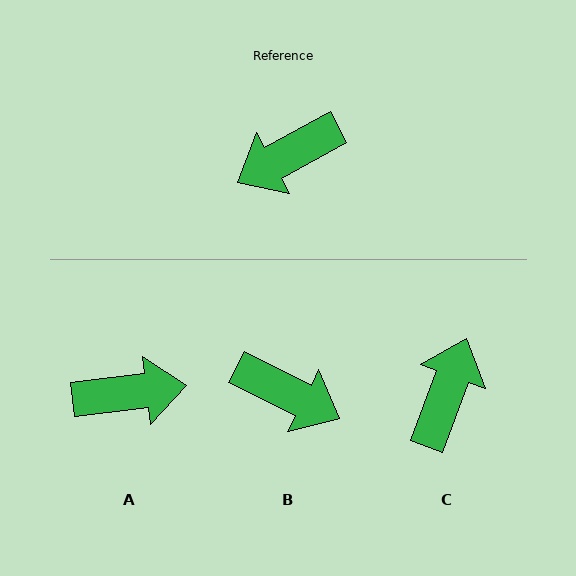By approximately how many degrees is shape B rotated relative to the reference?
Approximately 124 degrees counter-clockwise.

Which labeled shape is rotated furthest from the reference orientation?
A, about 158 degrees away.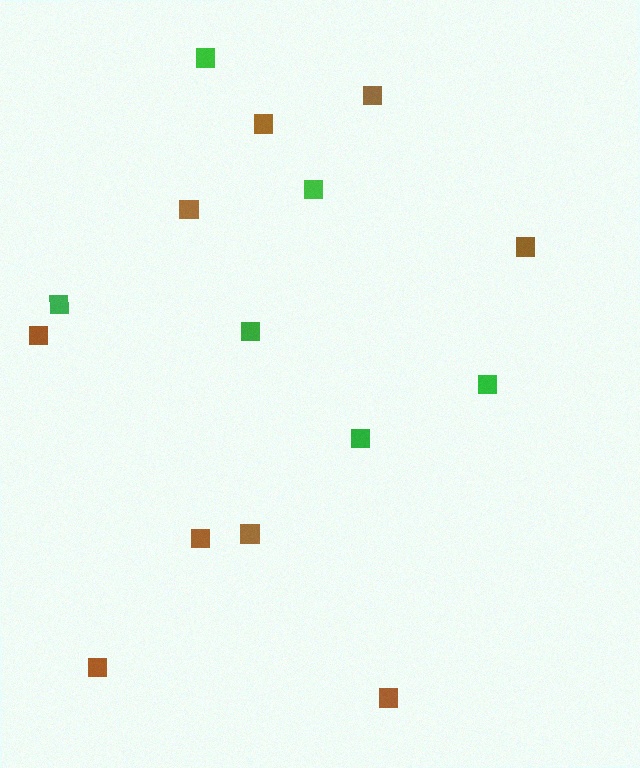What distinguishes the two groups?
There are 2 groups: one group of green squares (6) and one group of brown squares (9).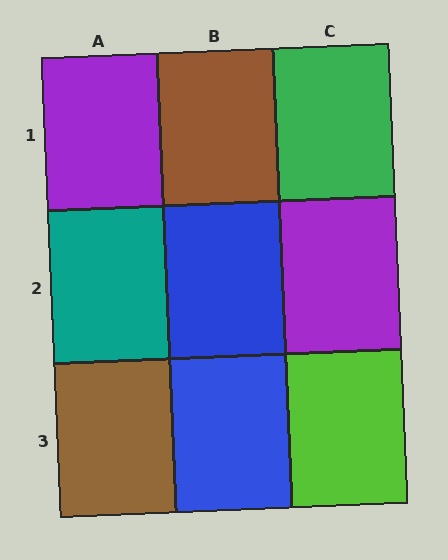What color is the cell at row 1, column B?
Brown.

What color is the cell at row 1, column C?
Green.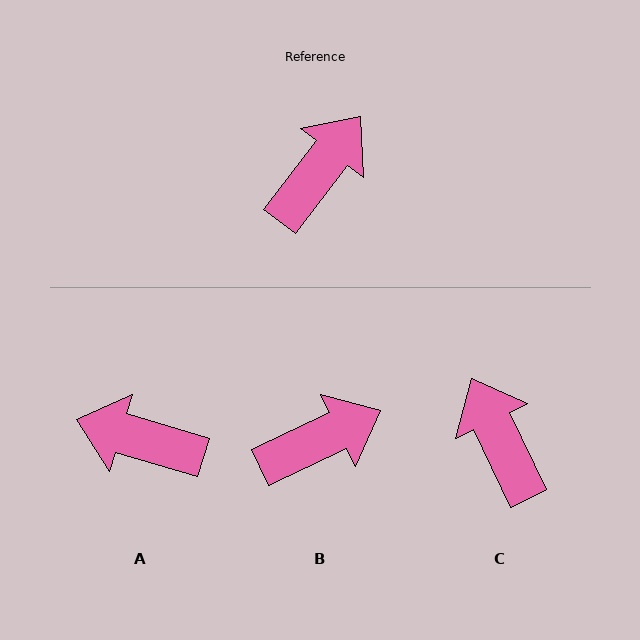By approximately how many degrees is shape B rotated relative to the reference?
Approximately 27 degrees clockwise.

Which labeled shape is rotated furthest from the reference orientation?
A, about 111 degrees away.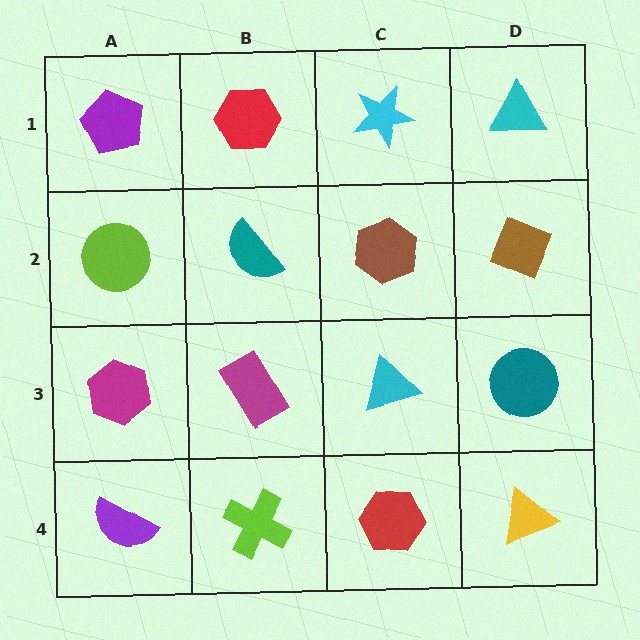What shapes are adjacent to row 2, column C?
A cyan star (row 1, column C), a cyan triangle (row 3, column C), a teal semicircle (row 2, column B), a brown diamond (row 2, column D).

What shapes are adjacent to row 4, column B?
A magenta rectangle (row 3, column B), a purple semicircle (row 4, column A), a red hexagon (row 4, column C).